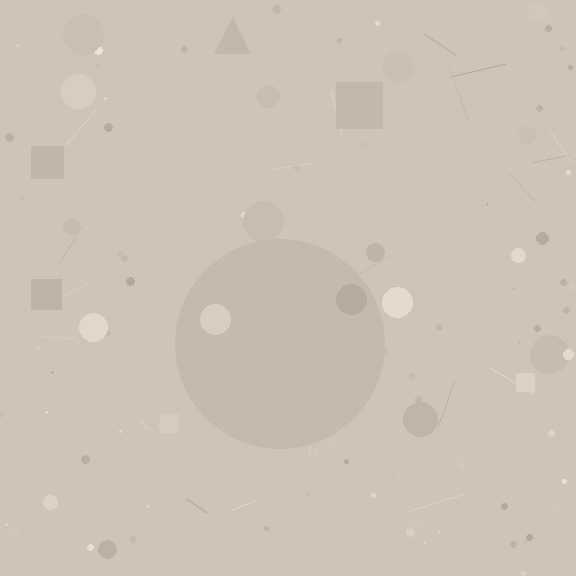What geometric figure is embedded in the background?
A circle is embedded in the background.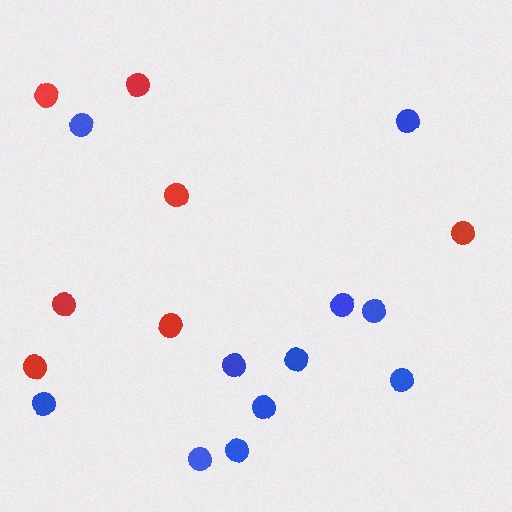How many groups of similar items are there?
There are 2 groups: one group of red circles (7) and one group of blue circles (11).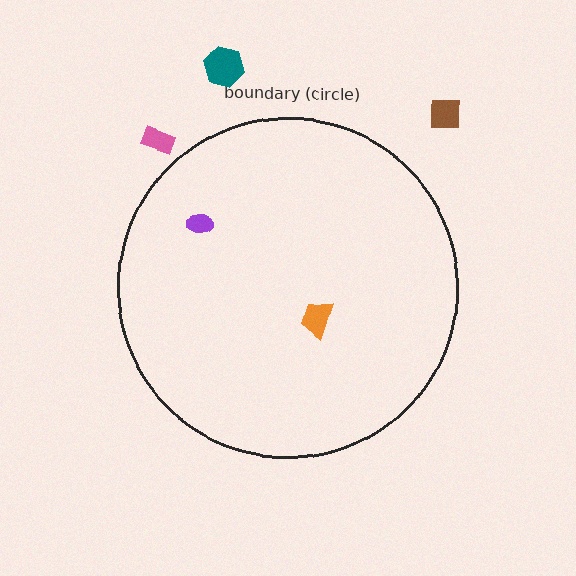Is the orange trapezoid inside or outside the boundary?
Inside.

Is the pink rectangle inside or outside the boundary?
Outside.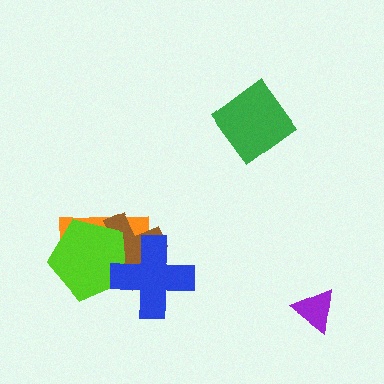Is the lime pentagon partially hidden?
Yes, it is partially covered by another shape.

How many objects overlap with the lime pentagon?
3 objects overlap with the lime pentagon.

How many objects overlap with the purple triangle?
0 objects overlap with the purple triangle.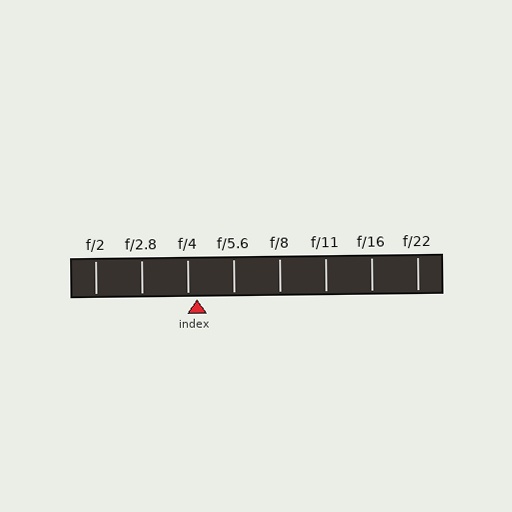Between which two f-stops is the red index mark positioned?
The index mark is between f/4 and f/5.6.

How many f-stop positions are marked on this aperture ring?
There are 8 f-stop positions marked.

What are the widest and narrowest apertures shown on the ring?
The widest aperture shown is f/2 and the narrowest is f/22.